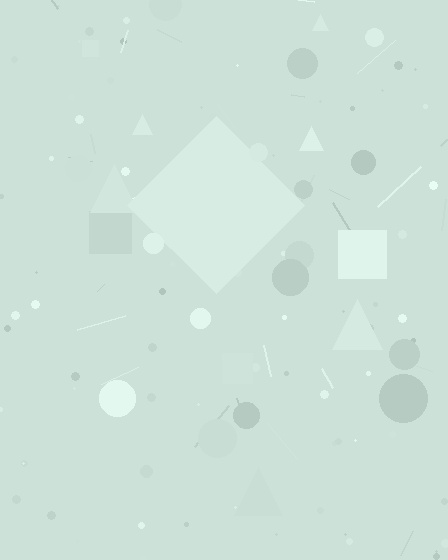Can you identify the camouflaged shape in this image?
The camouflaged shape is a diamond.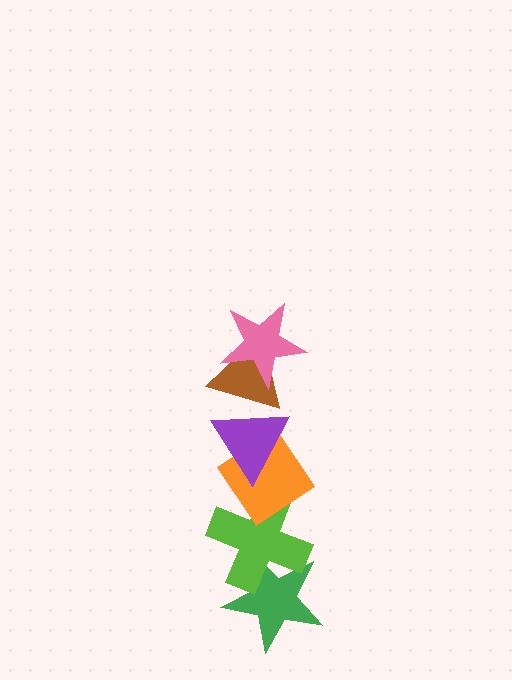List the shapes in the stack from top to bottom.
From top to bottom: the pink star, the brown triangle, the purple triangle, the orange diamond, the lime cross, the green star.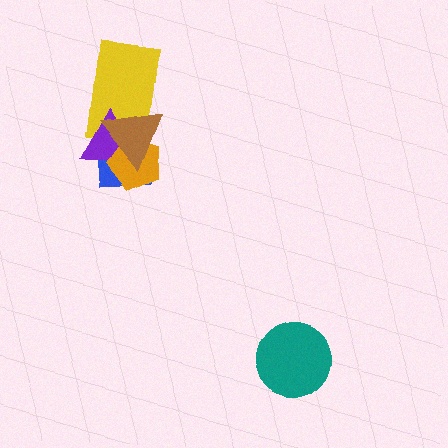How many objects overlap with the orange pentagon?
3 objects overlap with the orange pentagon.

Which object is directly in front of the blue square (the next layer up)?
The yellow rectangle is directly in front of the blue square.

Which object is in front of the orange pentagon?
The brown triangle is in front of the orange pentagon.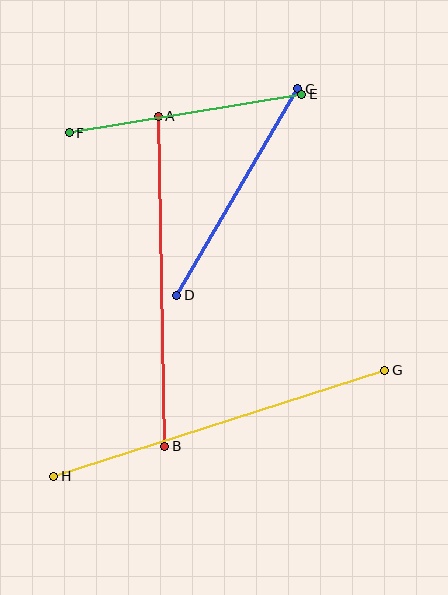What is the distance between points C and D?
The distance is approximately 239 pixels.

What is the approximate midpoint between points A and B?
The midpoint is at approximately (162, 281) pixels.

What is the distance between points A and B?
The distance is approximately 330 pixels.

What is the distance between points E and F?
The distance is approximately 236 pixels.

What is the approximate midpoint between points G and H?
The midpoint is at approximately (219, 423) pixels.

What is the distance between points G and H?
The distance is approximately 348 pixels.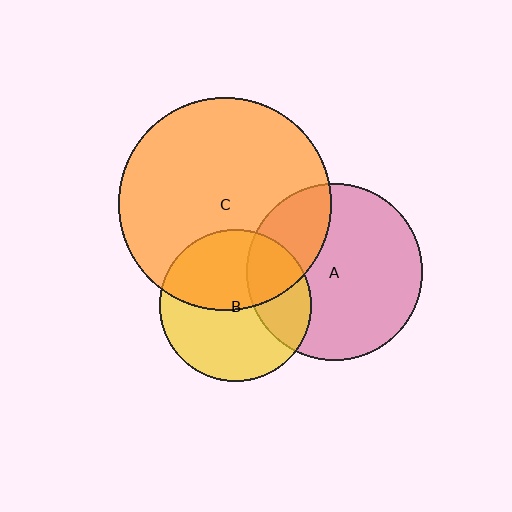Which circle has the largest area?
Circle C (orange).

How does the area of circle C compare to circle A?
Approximately 1.5 times.